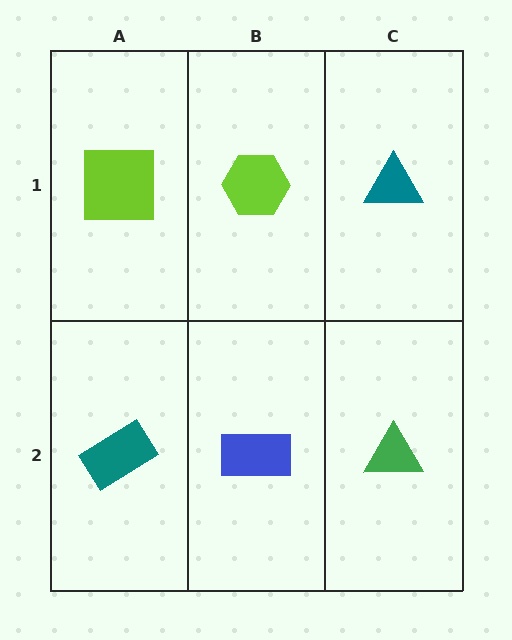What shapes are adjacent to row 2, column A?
A lime square (row 1, column A), a blue rectangle (row 2, column B).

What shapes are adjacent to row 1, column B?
A blue rectangle (row 2, column B), a lime square (row 1, column A), a teal triangle (row 1, column C).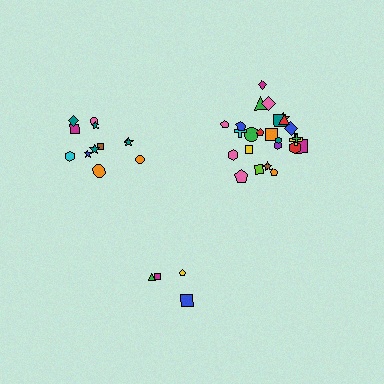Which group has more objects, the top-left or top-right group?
The top-right group.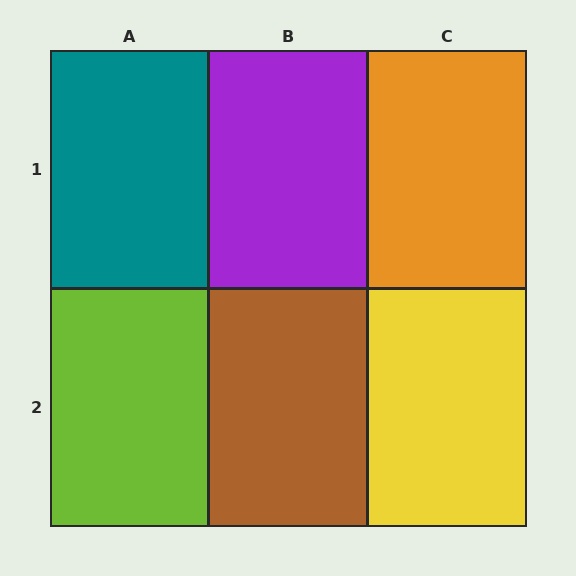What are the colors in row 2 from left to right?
Lime, brown, yellow.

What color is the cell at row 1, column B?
Purple.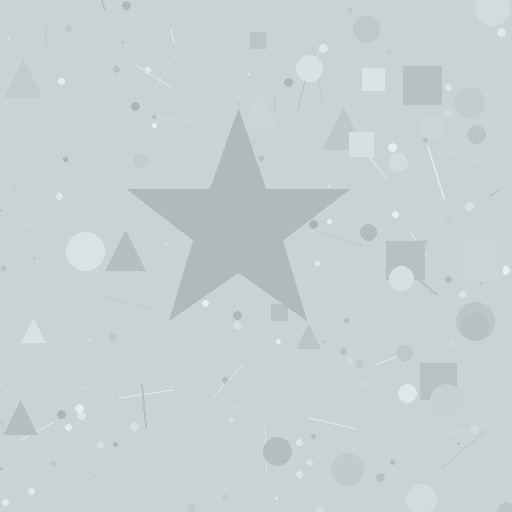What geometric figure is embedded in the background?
A star is embedded in the background.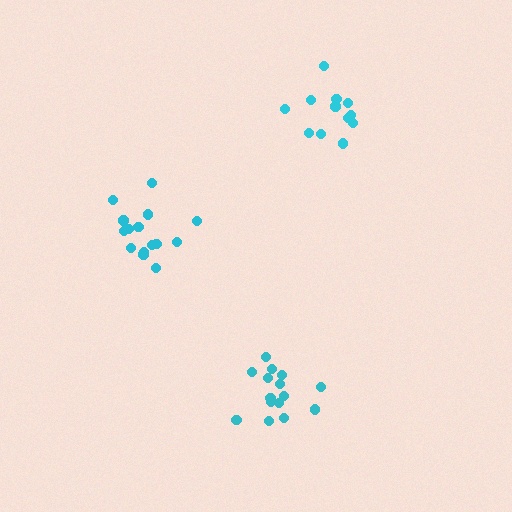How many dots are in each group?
Group 1: 15 dots, Group 2: 15 dots, Group 3: 13 dots (43 total).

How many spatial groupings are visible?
There are 3 spatial groupings.